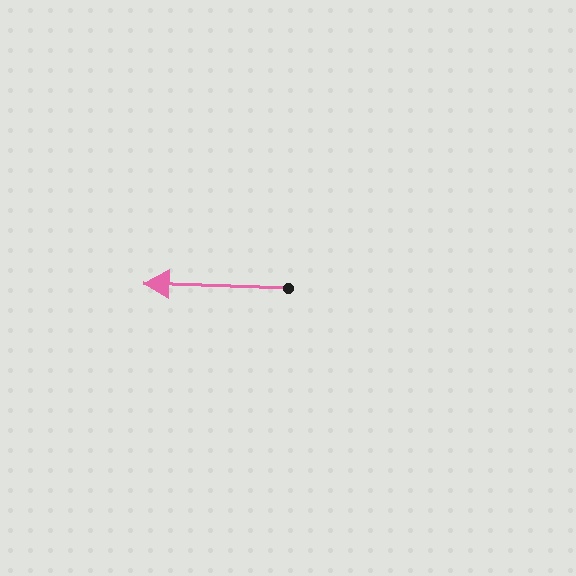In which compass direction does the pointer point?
West.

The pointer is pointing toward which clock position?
Roughly 9 o'clock.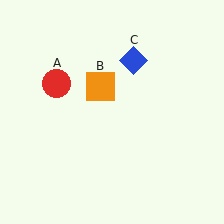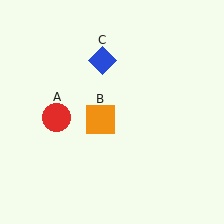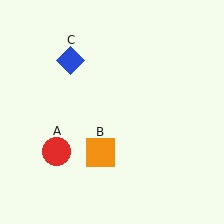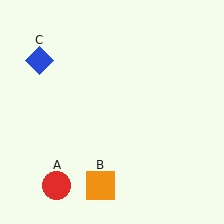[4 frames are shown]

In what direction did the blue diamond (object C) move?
The blue diamond (object C) moved left.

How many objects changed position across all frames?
3 objects changed position: red circle (object A), orange square (object B), blue diamond (object C).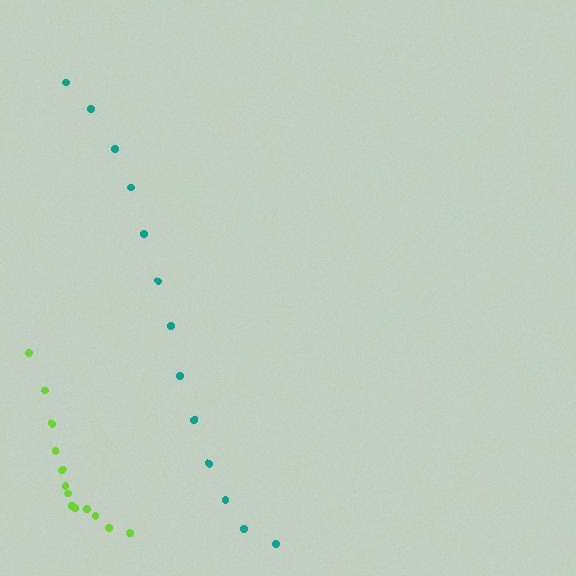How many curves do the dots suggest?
There are 2 distinct paths.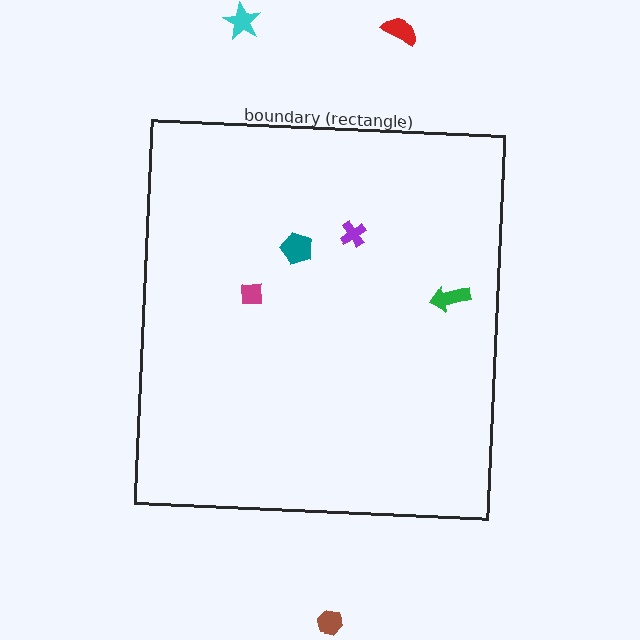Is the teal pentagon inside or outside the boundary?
Inside.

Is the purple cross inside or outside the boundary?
Inside.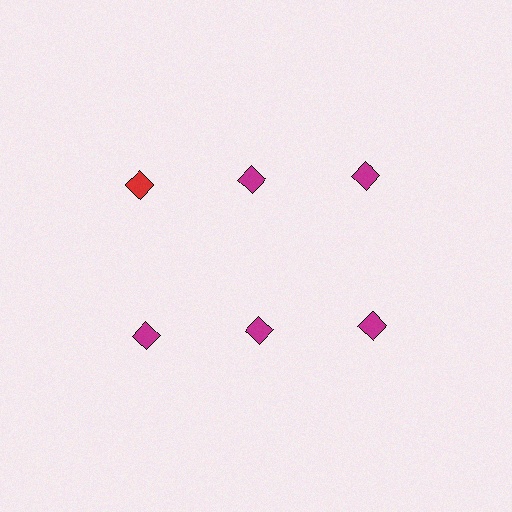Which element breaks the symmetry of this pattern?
The red diamond in the top row, leftmost column breaks the symmetry. All other shapes are magenta diamonds.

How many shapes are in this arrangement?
There are 6 shapes arranged in a grid pattern.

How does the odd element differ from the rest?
It has a different color: red instead of magenta.